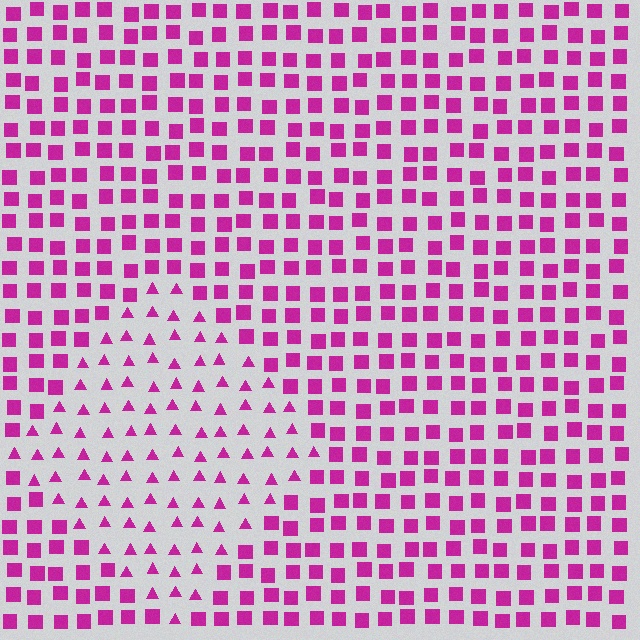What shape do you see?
I see a diamond.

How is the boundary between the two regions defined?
The boundary is defined by a change in element shape: triangles inside vs. squares outside. All elements share the same color and spacing.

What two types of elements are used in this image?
The image uses triangles inside the diamond region and squares outside it.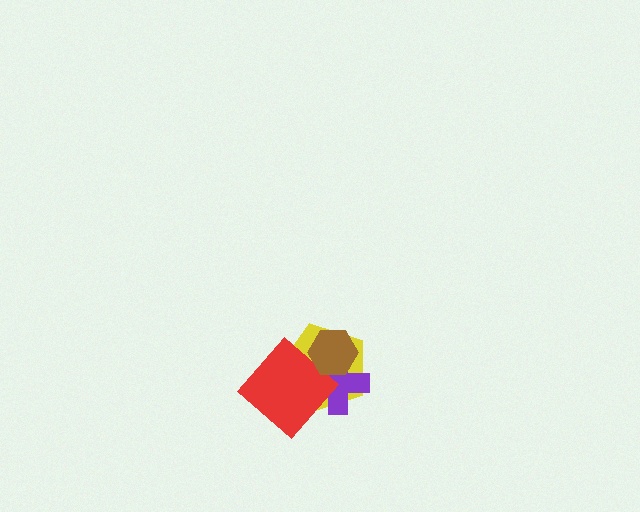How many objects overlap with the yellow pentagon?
3 objects overlap with the yellow pentagon.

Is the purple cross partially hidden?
Yes, it is partially covered by another shape.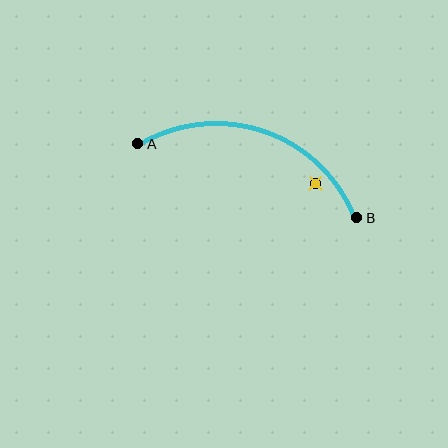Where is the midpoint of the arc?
The arc midpoint is the point on the curve farthest from the straight line joining A and B. It sits above that line.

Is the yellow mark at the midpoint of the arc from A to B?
No — the yellow mark does not lie on the arc at all. It sits slightly inside the curve.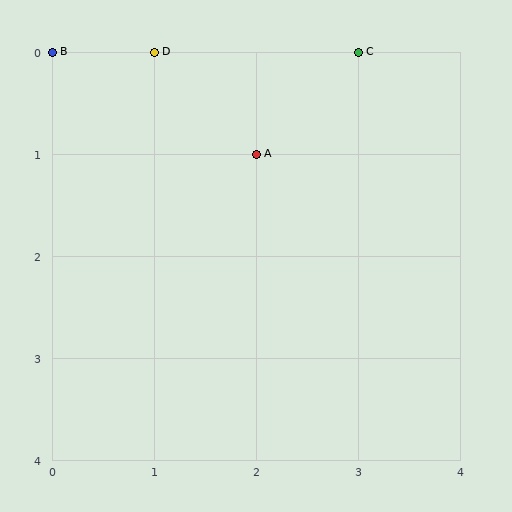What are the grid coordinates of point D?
Point D is at grid coordinates (1, 0).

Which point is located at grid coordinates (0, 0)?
Point B is at (0, 0).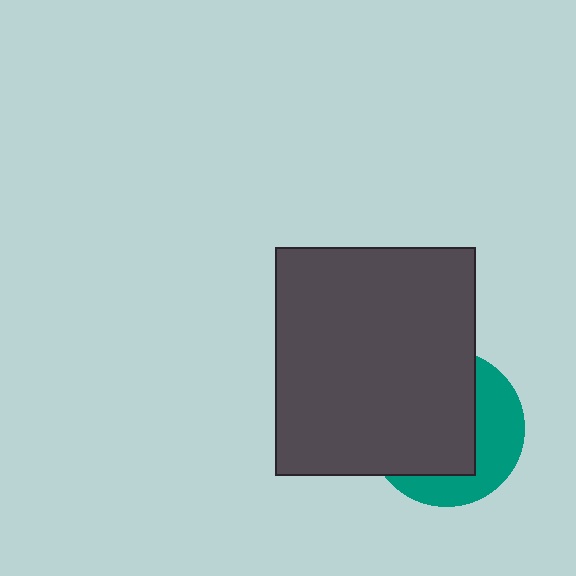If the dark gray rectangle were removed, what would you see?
You would see the complete teal circle.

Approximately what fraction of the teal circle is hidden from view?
Roughly 61% of the teal circle is hidden behind the dark gray rectangle.